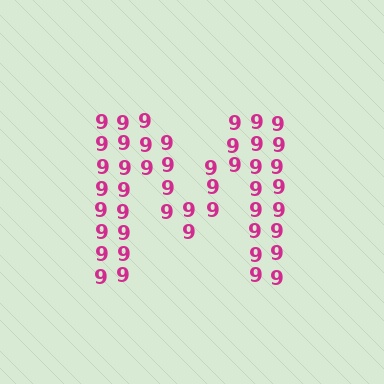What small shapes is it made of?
It is made of small digit 9's.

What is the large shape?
The large shape is the letter M.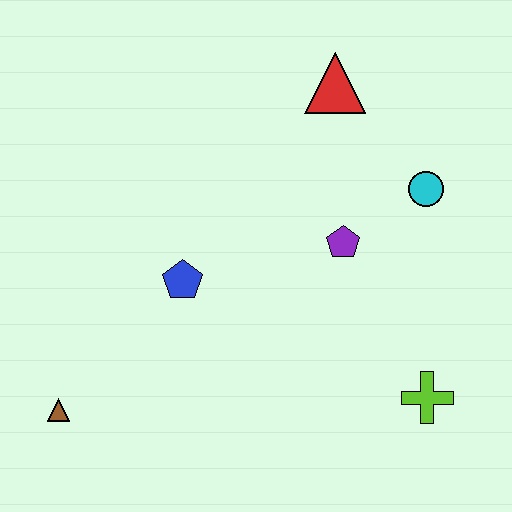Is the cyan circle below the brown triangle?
No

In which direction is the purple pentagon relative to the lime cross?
The purple pentagon is above the lime cross.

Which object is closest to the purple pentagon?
The cyan circle is closest to the purple pentagon.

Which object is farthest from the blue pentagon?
The lime cross is farthest from the blue pentagon.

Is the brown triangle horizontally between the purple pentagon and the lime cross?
No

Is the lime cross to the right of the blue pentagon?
Yes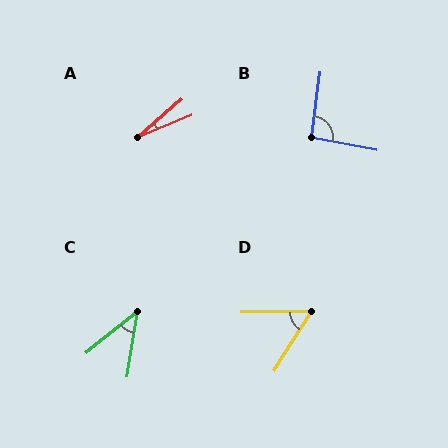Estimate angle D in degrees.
Approximately 57 degrees.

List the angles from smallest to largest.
A (18°), C (41°), D (57°), B (94°).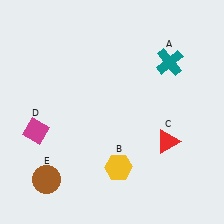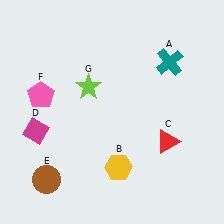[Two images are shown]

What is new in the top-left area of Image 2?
A pink pentagon (F) was added in the top-left area of Image 2.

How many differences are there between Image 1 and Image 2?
There are 2 differences between the two images.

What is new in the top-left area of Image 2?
A lime star (G) was added in the top-left area of Image 2.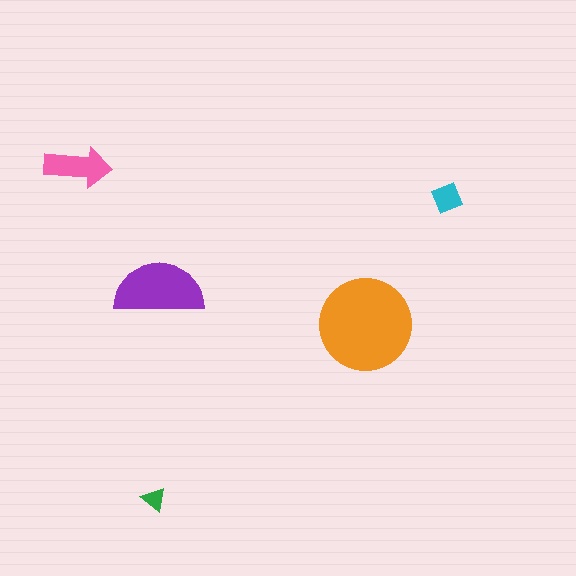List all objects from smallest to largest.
The green triangle, the cyan diamond, the pink arrow, the purple semicircle, the orange circle.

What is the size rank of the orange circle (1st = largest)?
1st.